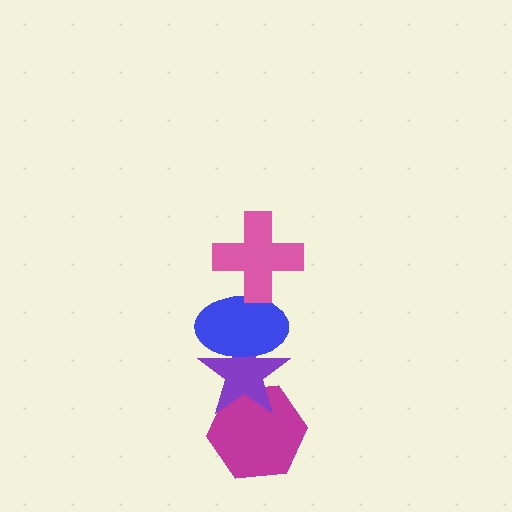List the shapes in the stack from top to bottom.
From top to bottom: the pink cross, the blue ellipse, the purple star, the magenta hexagon.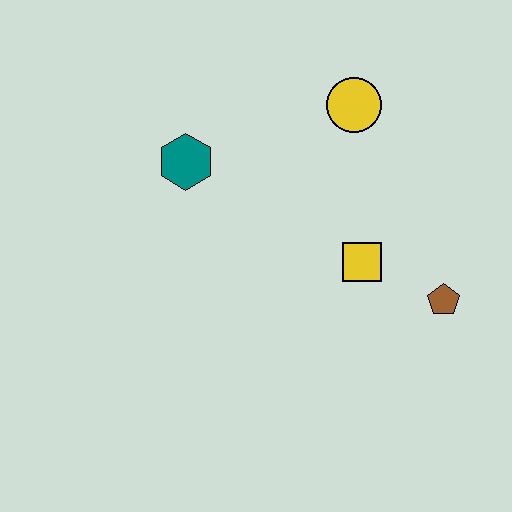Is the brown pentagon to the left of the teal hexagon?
No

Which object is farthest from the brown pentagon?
The teal hexagon is farthest from the brown pentagon.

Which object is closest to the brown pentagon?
The yellow square is closest to the brown pentagon.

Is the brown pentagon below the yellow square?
Yes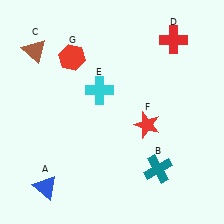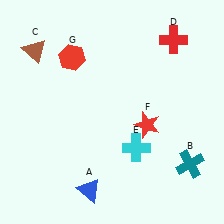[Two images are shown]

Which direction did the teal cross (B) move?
The teal cross (B) moved right.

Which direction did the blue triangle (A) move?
The blue triangle (A) moved right.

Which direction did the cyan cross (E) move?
The cyan cross (E) moved down.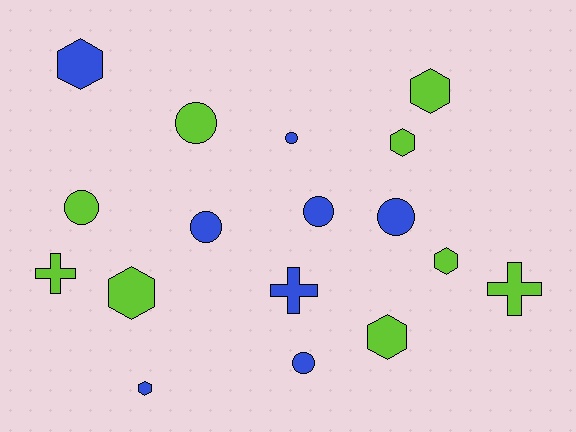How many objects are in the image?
There are 17 objects.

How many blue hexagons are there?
There are 2 blue hexagons.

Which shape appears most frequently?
Hexagon, with 7 objects.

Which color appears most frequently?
Lime, with 9 objects.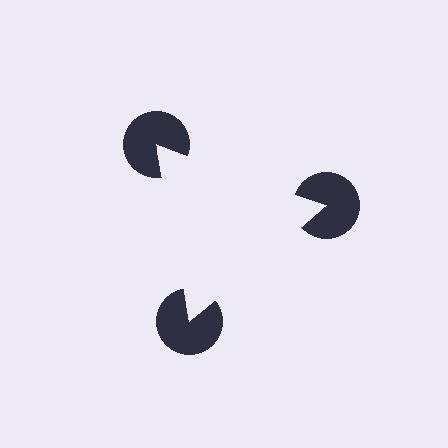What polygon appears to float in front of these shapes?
An illusory triangle — its edges are inferred from the aligned wedge cuts in the pac-man discs, not physically drawn.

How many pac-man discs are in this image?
There are 3 — one at each vertex of the illusory triangle.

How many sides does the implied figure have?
3 sides.